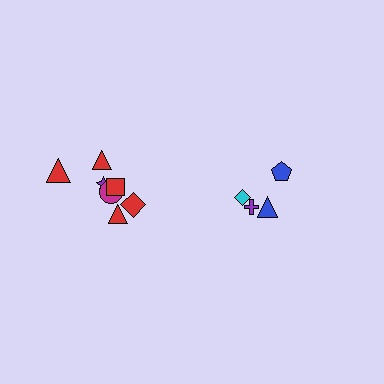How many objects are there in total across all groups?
There are 11 objects.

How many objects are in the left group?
There are 7 objects.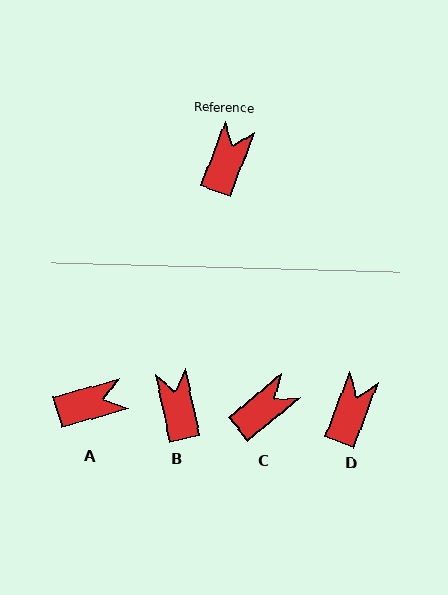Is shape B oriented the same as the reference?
No, it is off by about 33 degrees.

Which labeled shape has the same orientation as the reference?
D.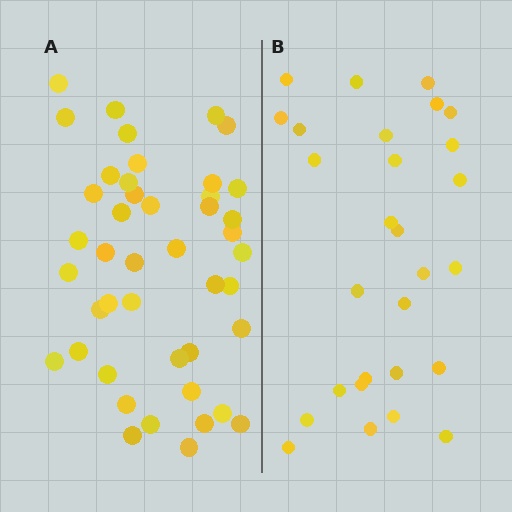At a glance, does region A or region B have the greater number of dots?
Region A (the left region) has more dots.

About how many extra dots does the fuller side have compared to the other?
Region A has approximately 15 more dots than region B.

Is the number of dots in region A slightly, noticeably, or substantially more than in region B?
Region A has substantially more. The ratio is roughly 1.6 to 1.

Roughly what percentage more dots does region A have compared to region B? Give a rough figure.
About 55% more.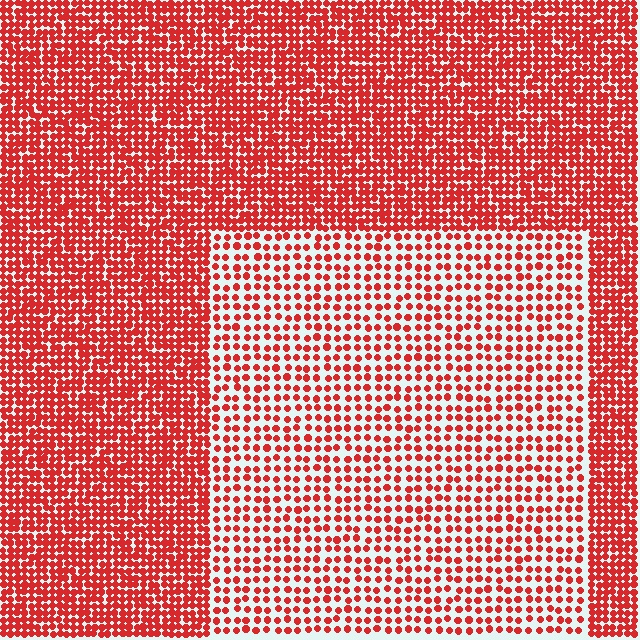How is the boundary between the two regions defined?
The boundary is defined by a change in element density (approximately 2.1x ratio). All elements are the same color, size, and shape.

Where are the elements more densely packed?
The elements are more densely packed outside the rectangle boundary.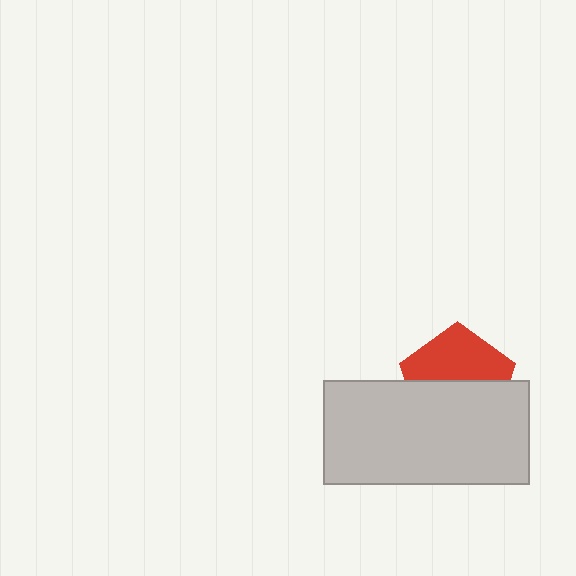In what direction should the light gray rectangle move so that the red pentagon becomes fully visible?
The light gray rectangle should move down. That is the shortest direction to clear the overlap and leave the red pentagon fully visible.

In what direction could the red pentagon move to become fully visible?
The red pentagon could move up. That would shift it out from behind the light gray rectangle entirely.